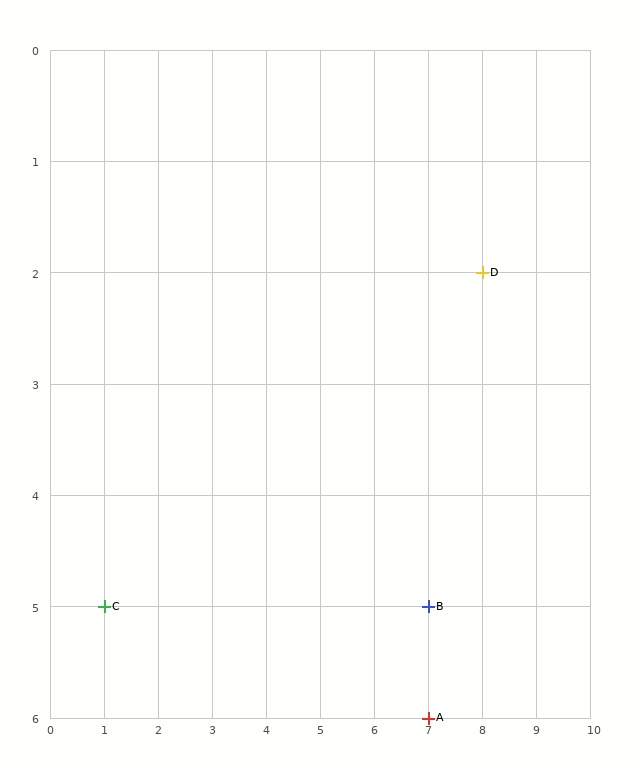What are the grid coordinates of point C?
Point C is at grid coordinates (1, 5).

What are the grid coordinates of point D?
Point D is at grid coordinates (8, 2).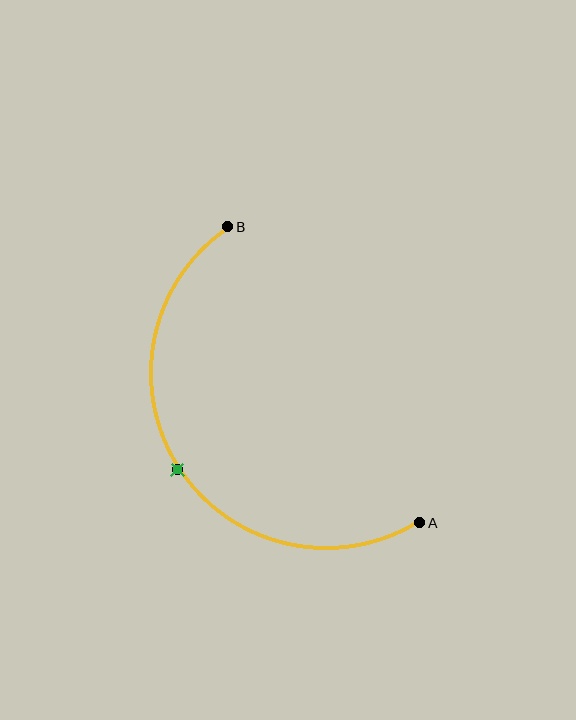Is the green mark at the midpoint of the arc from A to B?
Yes. The green mark lies on the arc at equal arc-length from both A and B — it is the arc midpoint.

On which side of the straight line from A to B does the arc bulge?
The arc bulges to the left of the straight line connecting A and B.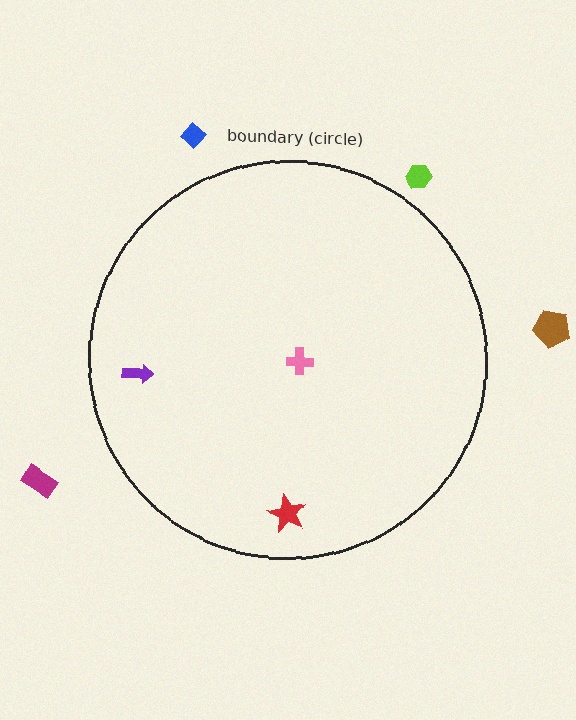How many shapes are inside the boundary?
3 inside, 4 outside.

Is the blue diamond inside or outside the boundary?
Outside.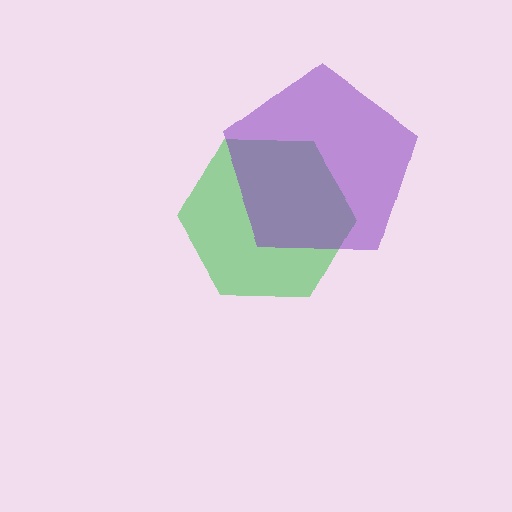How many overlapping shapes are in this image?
There are 2 overlapping shapes in the image.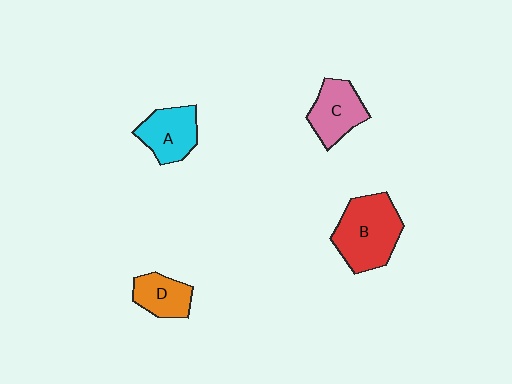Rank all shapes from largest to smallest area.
From largest to smallest: B (red), C (pink), A (cyan), D (orange).